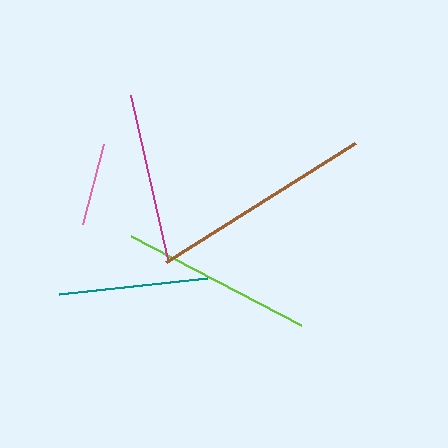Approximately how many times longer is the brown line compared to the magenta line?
The brown line is approximately 1.3 times the length of the magenta line.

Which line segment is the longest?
The brown line is the longest at approximately 224 pixels.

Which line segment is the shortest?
The pink line is the shortest at approximately 83 pixels.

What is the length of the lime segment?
The lime segment is approximately 191 pixels long.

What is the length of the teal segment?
The teal segment is approximately 148 pixels long.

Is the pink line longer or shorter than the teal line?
The teal line is longer than the pink line.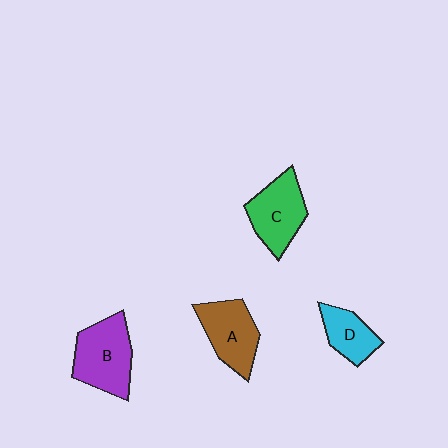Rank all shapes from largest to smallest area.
From largest to smallest: B (purple), C (green), A (brown), D (cyan).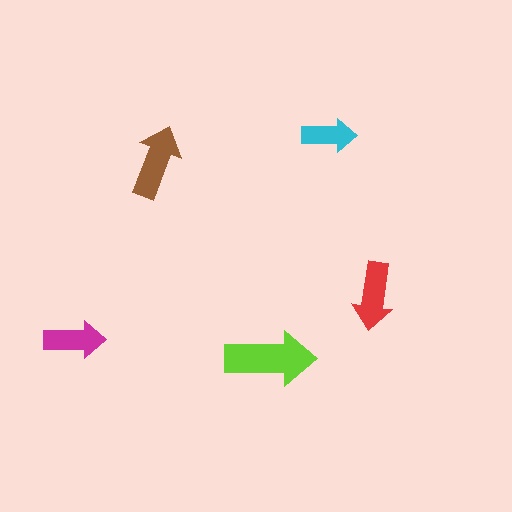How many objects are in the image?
There are 5 objects in the image.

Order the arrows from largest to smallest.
the lime one, the brown one, the red one, the magenta one, the cyan one.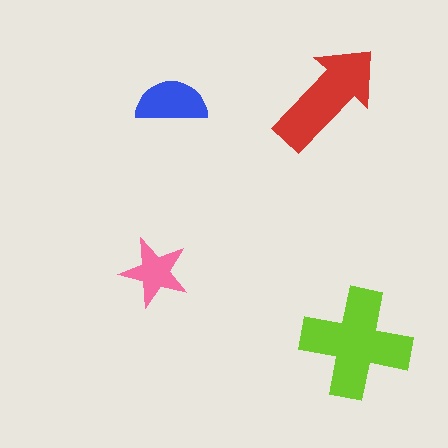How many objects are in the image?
There are 4 objects in the image.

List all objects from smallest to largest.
The pink star, the blue semicircle, the red arrow, the lime cross.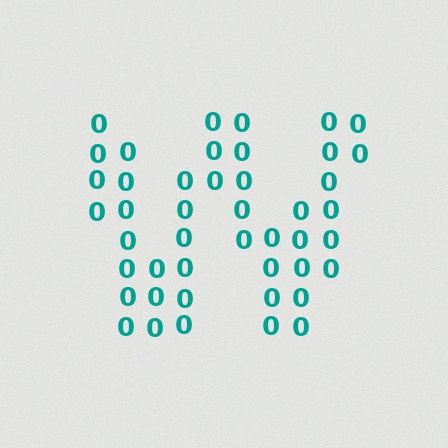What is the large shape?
The large shape is the letter W.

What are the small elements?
The small elements are digit 0's.